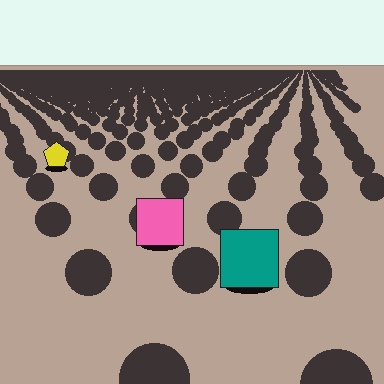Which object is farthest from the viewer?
The yellow pentagon is farthest from the viewer. It appears smaller and the ground texture around it is denser.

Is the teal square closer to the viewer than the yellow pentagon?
Yes. The teal square is closer — you can tell from the texture gradient: the ground texture is coarser near it.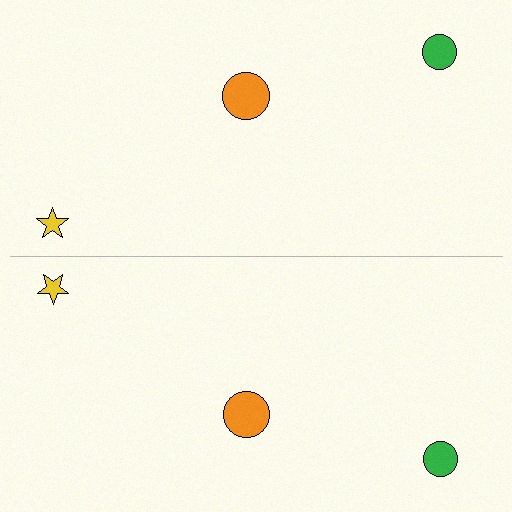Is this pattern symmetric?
Yes, this pattern has bilateral (reflection) symmetry.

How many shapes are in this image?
There are 6 shapes in this image.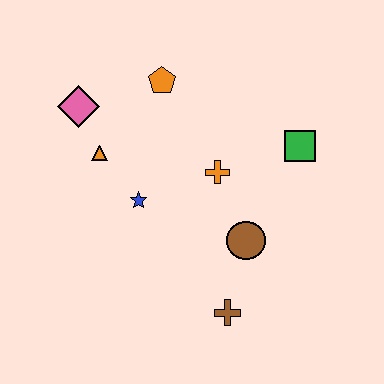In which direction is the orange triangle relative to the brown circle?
The orange triangle is to the left of the brown circle.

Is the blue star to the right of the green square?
No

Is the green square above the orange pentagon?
No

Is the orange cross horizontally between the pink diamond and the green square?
Yes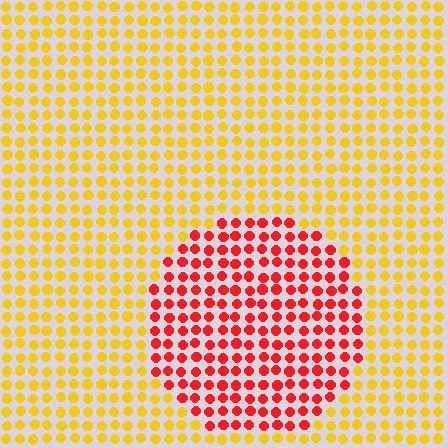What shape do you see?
I see a circle.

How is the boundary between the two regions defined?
The boundary is defined purely by a slight shift in hue (about 53 degrees). Spacing, size, and orientation are identical on both sides.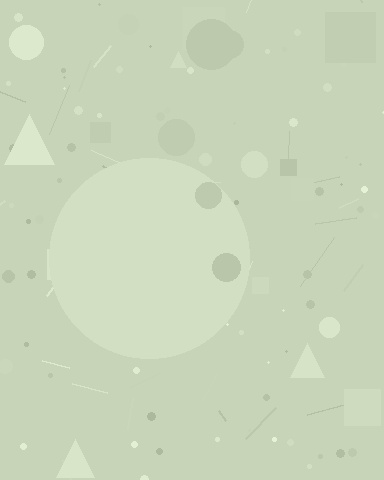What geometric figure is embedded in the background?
A circle is embedded in the background.